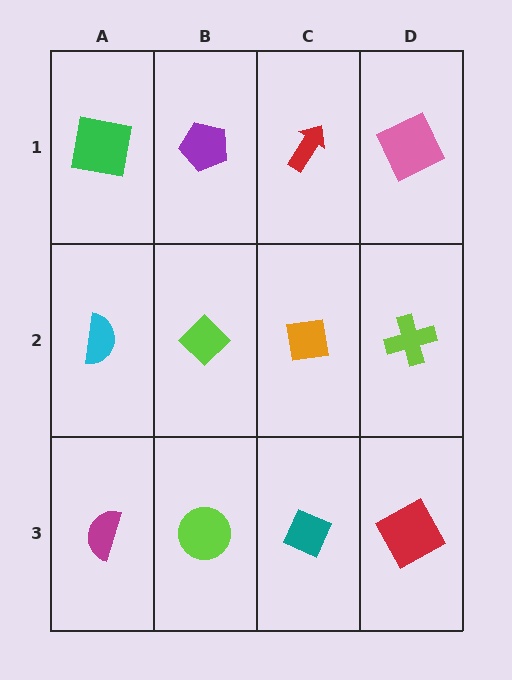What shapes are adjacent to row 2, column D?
A pink square (row 1, column D), a red square (row 3, column D), an orange square (row 2, column C).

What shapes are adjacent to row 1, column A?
A cyan semicircle (row 2, column A), a purple pentagon (row 1, column B).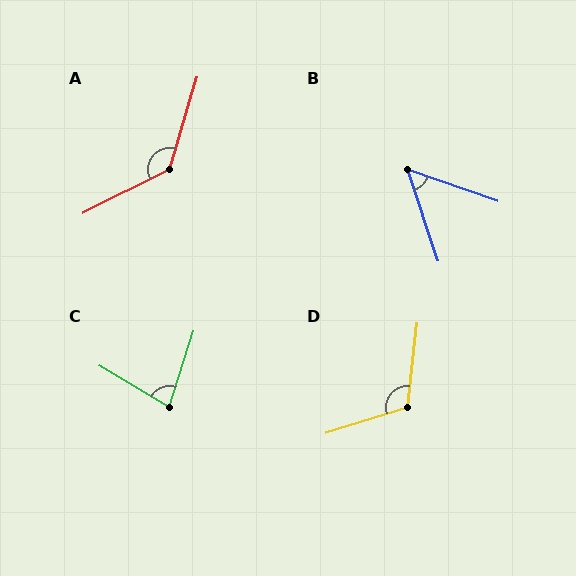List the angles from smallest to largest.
B (53°), C (77°), D (114°), A (133°).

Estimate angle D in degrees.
Approximately 114 degrees.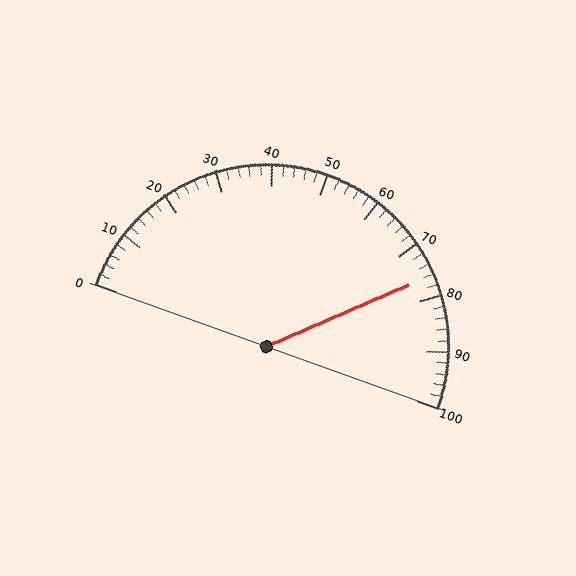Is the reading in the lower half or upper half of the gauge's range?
The reading is in the upper half of the range (0 to 100).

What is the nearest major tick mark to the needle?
The nearest major tick mark is 80.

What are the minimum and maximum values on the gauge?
The gauge ranges from 0 to 100.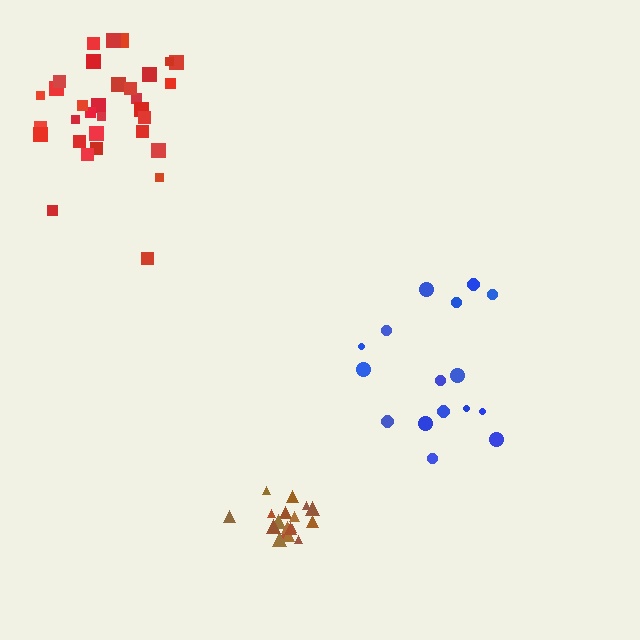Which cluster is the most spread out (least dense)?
Blue.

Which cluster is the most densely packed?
Brown.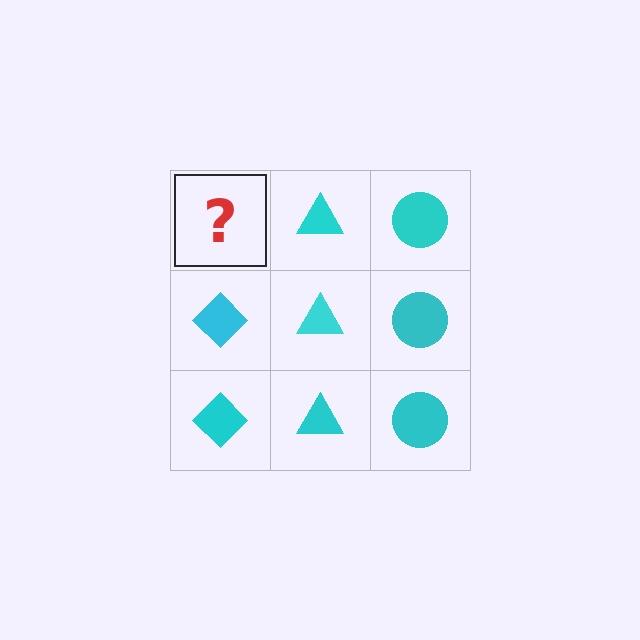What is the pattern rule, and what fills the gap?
The rule is that each column has a consistent shape. The gap should be filled with a cyan diamond.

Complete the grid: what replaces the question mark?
The question mark should be replaced with a cyan diamond.